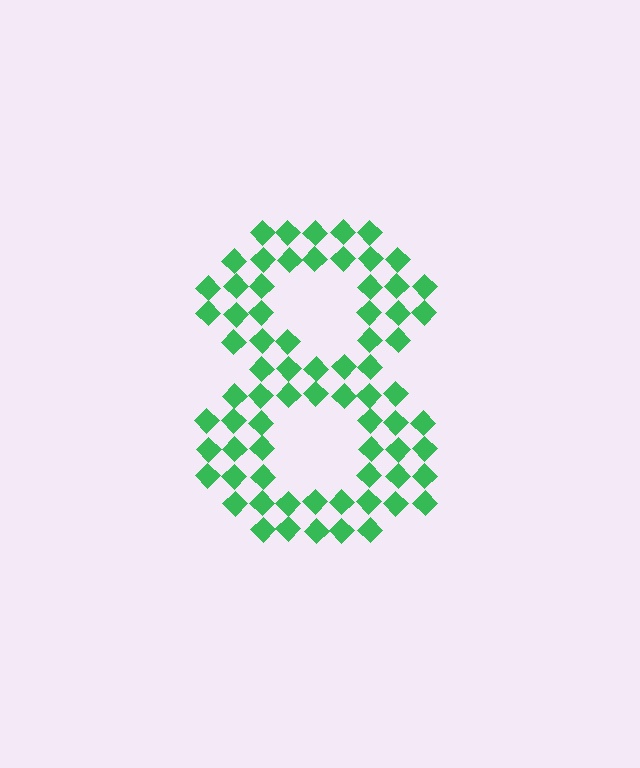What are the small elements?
The small elements are diamonds.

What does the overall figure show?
The overall figure shows the digit 8.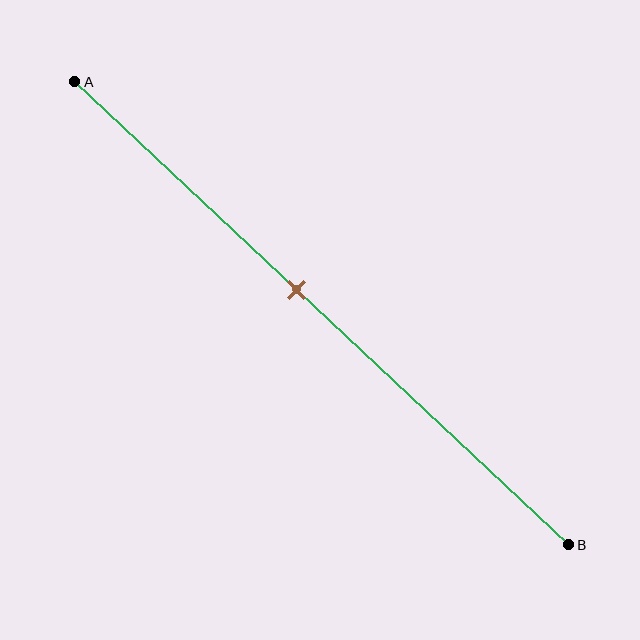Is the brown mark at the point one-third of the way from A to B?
No, the mark is at about 45% from A, not at the 33% one-third point.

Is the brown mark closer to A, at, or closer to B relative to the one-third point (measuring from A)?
The brown mark is closer to point B than the one-third point of segment AB.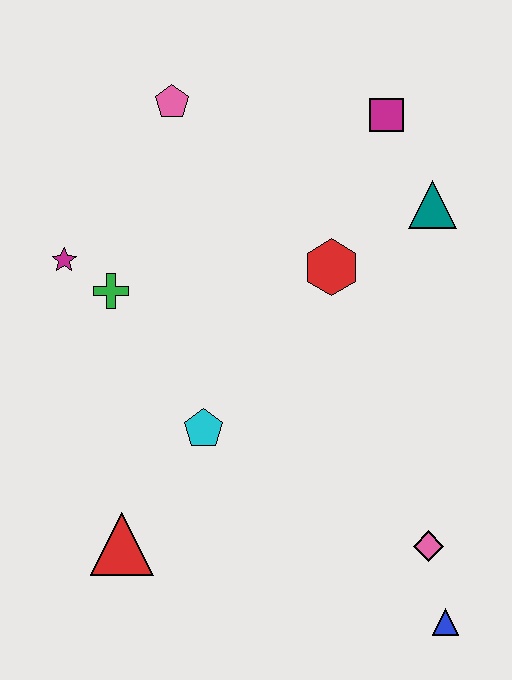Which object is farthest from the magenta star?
The blue triangle is farthest from the magenta star.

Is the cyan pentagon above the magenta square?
No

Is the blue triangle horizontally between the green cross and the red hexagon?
No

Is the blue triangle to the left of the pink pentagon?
No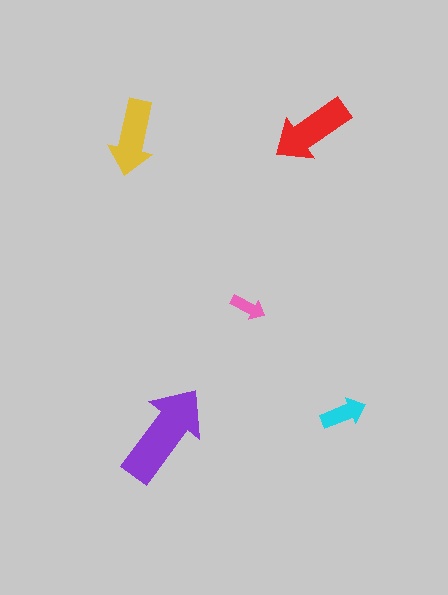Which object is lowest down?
The purple arrow is bottommost.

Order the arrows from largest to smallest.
the purple one, the red one, the yellow one, the cyan one, the pink one.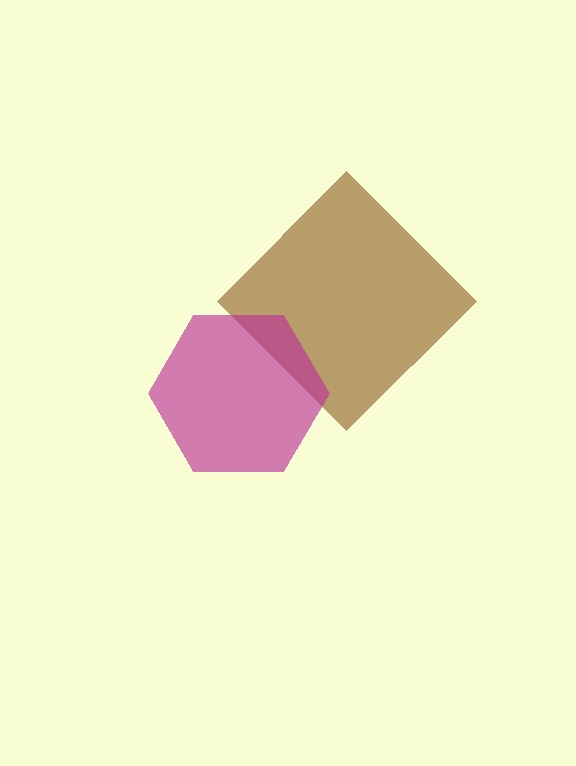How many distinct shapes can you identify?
There are 2 distinct shapes: a brown diamond, a magenta hexagon.